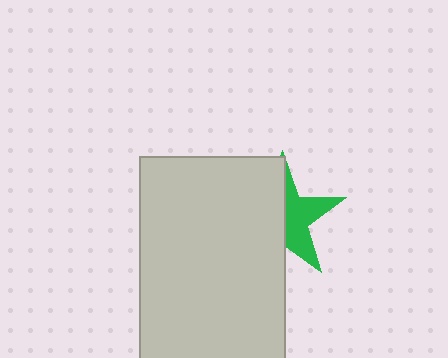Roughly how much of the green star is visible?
A small part of it is visible (roughly 45%).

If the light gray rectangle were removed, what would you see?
You would see the complete green star.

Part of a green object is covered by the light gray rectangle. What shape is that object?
It is a star.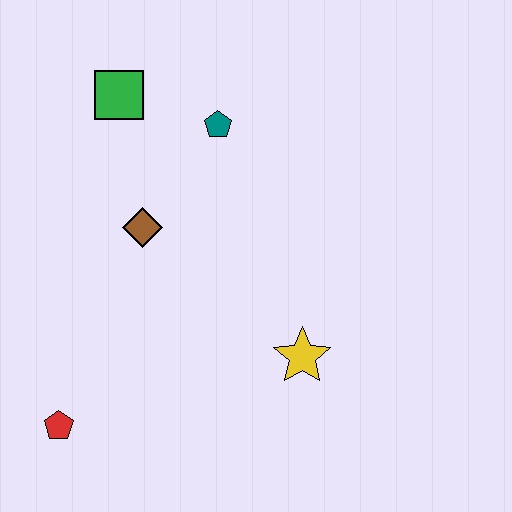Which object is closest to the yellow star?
The brown diamond is closest to the yellow star.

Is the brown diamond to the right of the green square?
Yes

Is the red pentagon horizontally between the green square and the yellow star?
No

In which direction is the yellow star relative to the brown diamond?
The yellow star is to the right of the brown diamond.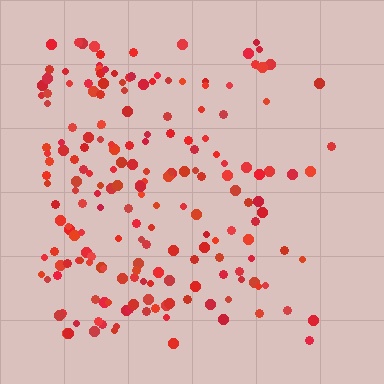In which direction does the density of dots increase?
From right to left, with the left side densest.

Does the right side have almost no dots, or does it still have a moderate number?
Still a moderate number, just noticeably fewer than the left.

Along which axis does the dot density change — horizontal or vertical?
Horizontal.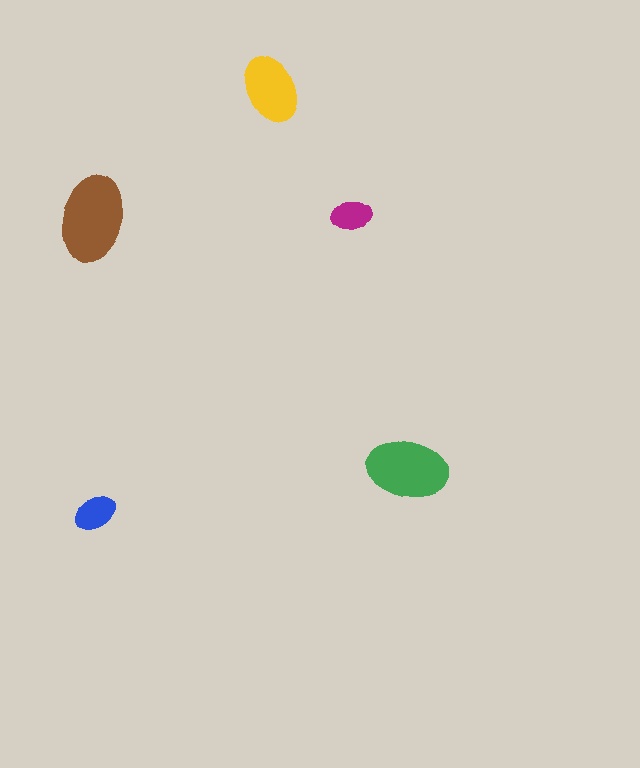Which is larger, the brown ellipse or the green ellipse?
The brown one.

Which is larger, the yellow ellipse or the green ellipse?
The green one.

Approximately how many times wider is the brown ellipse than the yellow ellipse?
About 1.5 times wider.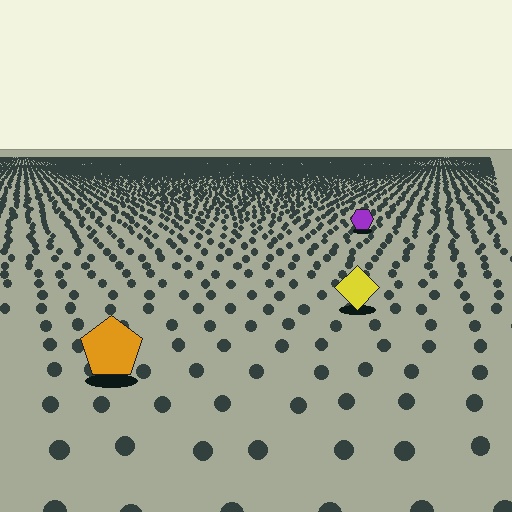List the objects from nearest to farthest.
From nearest to farthest: the orange pentagon, the yellow diamond, the purple hexagon.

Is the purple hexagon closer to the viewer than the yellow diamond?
No. The yellow diamond is closer — you can tell from the texture gradient: the ground texture is coarser near it.